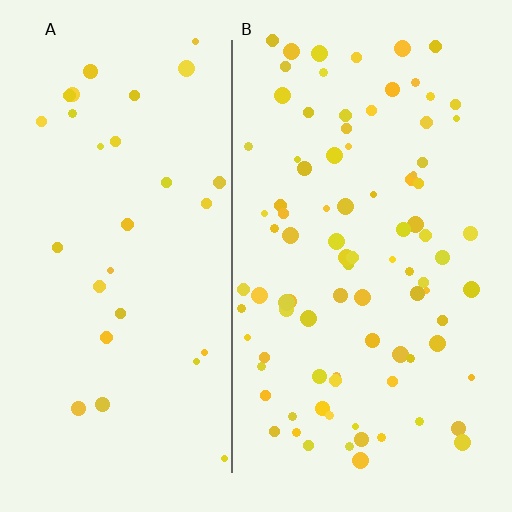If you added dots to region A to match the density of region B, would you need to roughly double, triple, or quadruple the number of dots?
Approximately triple.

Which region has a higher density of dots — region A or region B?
B (the right).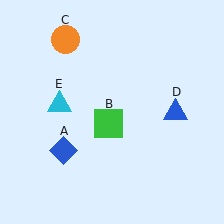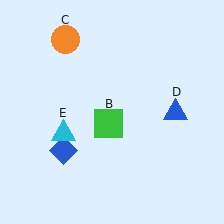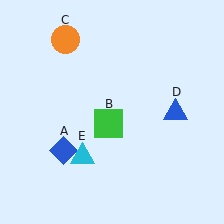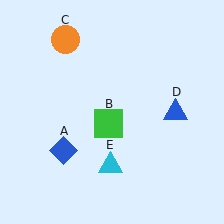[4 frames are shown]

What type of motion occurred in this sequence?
The cyan triangle (object E) rotated counterclockwise around the center of the scene.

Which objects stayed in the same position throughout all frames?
Blue diamond (object A) and green square (object B) and orange circle (object C) and blue triangle (object D) remained stationary.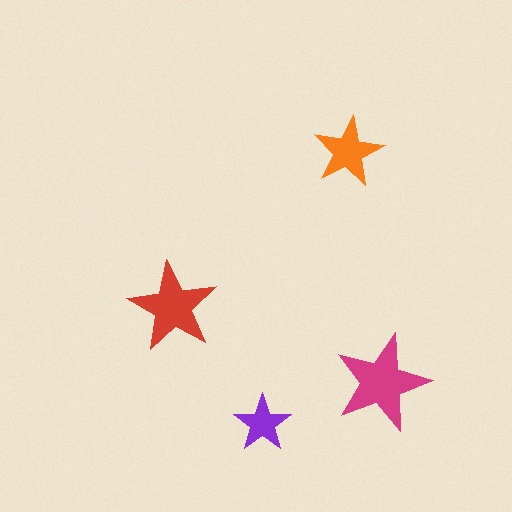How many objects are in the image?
There are 4 objects in the image.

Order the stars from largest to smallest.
the magenta one, the red one, the orange one, the purple one.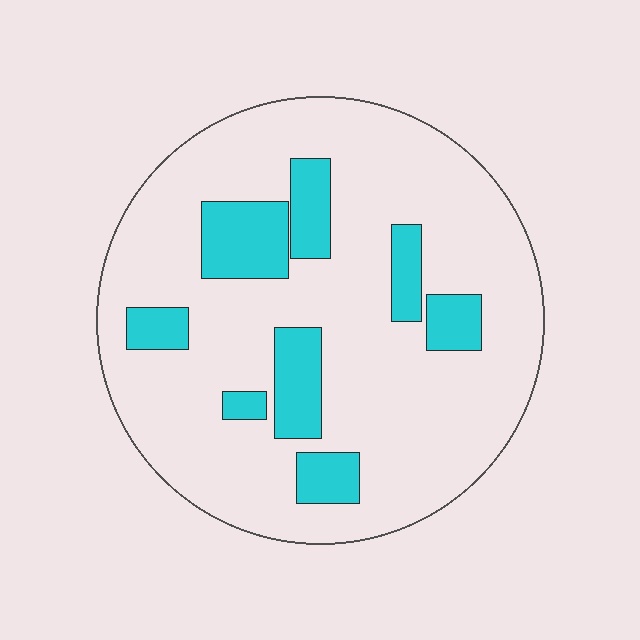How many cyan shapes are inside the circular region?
8.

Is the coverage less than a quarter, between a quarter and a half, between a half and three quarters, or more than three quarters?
Less than a quarter.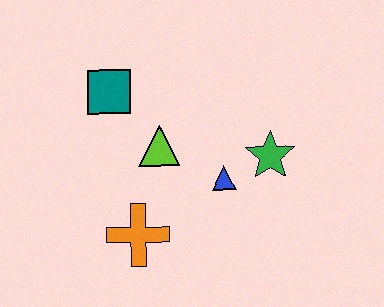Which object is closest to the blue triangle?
The green star is closest to the blue triangle.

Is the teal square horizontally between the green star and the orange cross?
No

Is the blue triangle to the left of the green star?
Yes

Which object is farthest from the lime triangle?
The green star is farthest from the lime triangle.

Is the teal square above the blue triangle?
Yes